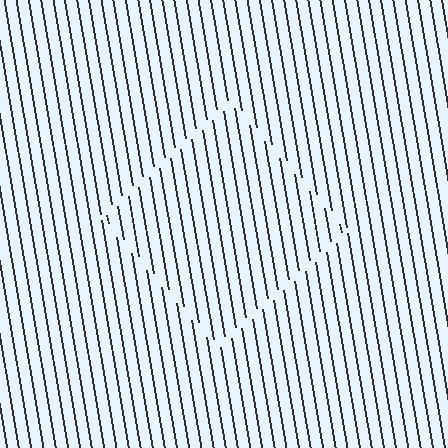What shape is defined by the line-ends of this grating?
An illusory square. The interior of the shape contains the same grating, shifted by half a period — the contour is defined by the phase discontinuity where line-ends from the inner and outer gratings abut.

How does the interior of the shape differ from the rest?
The interior of the shape contains the same grating, shifted by half a period — the contour is defined by the phase discontinuity where line-ends from the inner and outer gratings abut.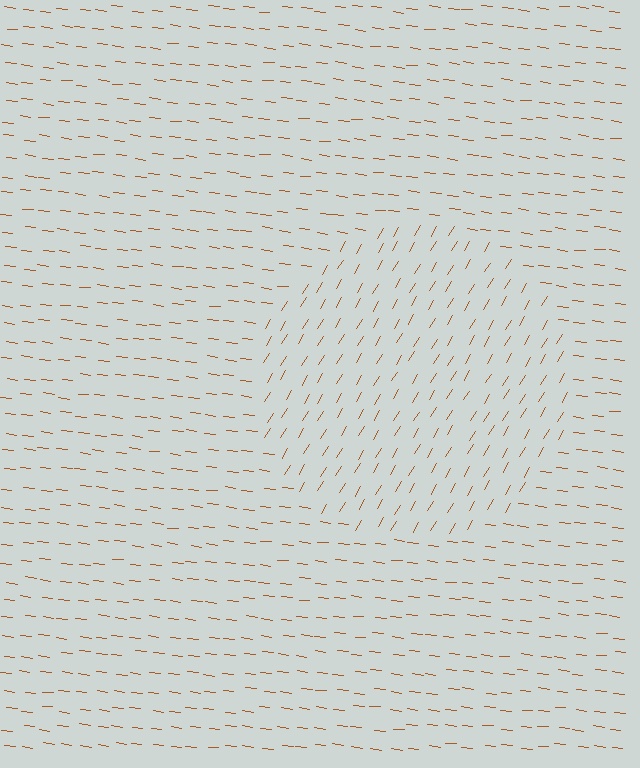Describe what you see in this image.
The image is filled with small brown line segments. A circle region in the image has lines oriented differently from the surrounding lines, creating a visible texture boundary.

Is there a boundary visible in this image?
Yes, there is a texture boundary formed by a change in line orientation.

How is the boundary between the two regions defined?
The boundary is defined purely by a change in line orientation (approximately 66 degrees difference). All lines are the same color and thickness.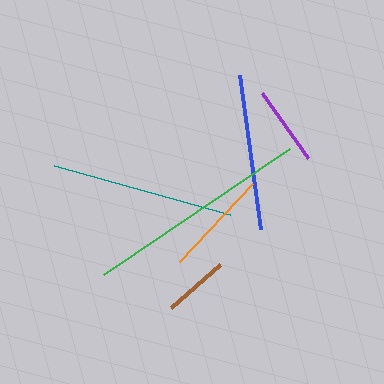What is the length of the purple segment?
The purple segment is approximately 80 pixels long.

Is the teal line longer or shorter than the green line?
The green line is longer than the teal line.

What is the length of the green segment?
The green segment is approximately 224 pixels long.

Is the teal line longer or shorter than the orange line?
The teal line is longer than the orange line.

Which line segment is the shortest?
The brown line is the shortest at approximately 65 pixels.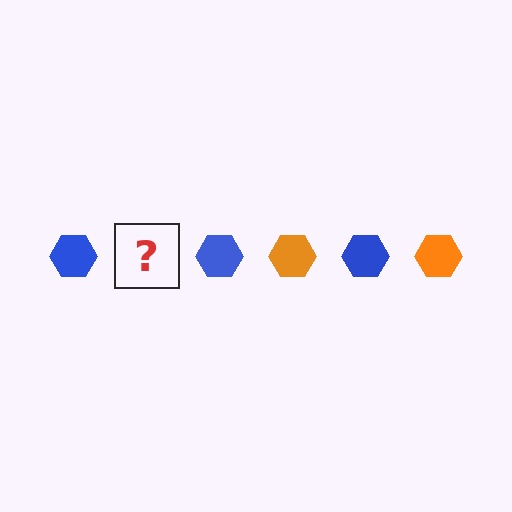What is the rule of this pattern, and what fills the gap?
The rule is that the pattern cycles through blue, orange hexagons. The gap should be filled with an orange hexagon.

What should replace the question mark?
The question mark should be replaced with an orange hexagon.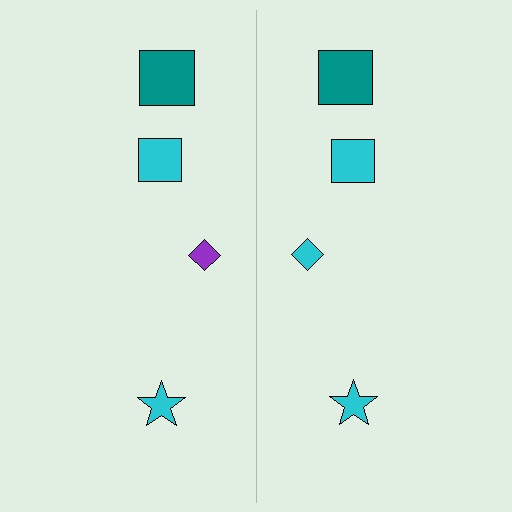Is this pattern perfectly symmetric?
No, the pattern is not perfectly symmetric. The cyan diamond on the right side breaks the symmetry — its mirror counterpart is purple.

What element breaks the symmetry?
The cyan diamond on the right side breaks the symmetry — its mirror counterpart is purple.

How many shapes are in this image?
There are 8 shapes in this image.